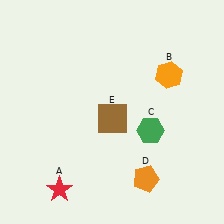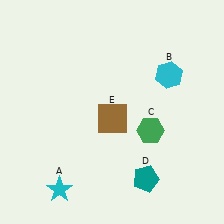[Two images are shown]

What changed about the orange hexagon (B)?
In Image 1, B is orange. In Image 2, it changed to cyan.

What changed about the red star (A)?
In Image 1, A is red. In Image 2, it changed to cyan.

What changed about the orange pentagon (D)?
In Image 1, D is orange. In Image 2, it changed to teal.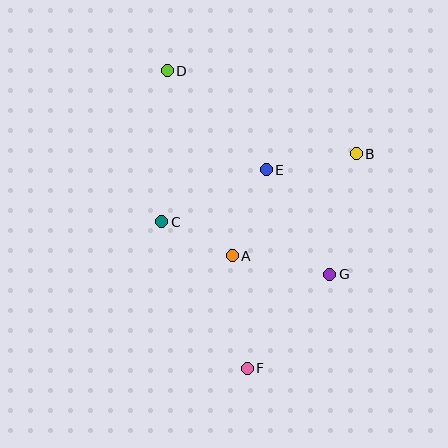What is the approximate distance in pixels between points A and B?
The distance between A and B is approximately 160 pixels.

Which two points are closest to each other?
Points A and C are closest to each other.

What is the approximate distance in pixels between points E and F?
The distance between E and F is approximately 199 pixels.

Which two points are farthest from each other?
Points D and F are farthest from each other.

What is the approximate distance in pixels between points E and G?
The distance between E and G is approximately 123 pixels.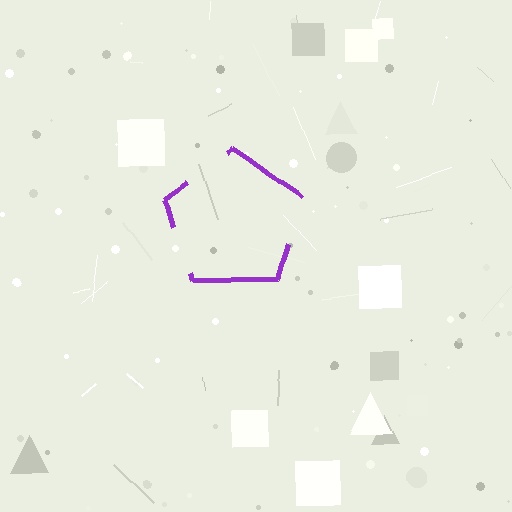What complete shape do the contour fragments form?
The contour fragments form a pentagon.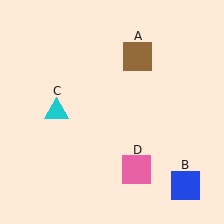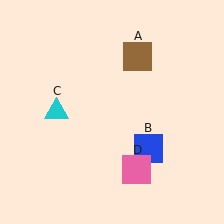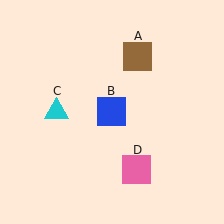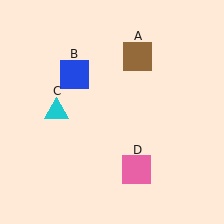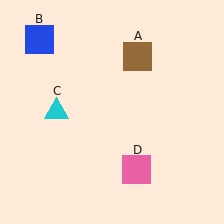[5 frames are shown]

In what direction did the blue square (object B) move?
The blue square (object B) moved up and to the left.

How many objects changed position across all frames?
1 object changed position: blue square (object B).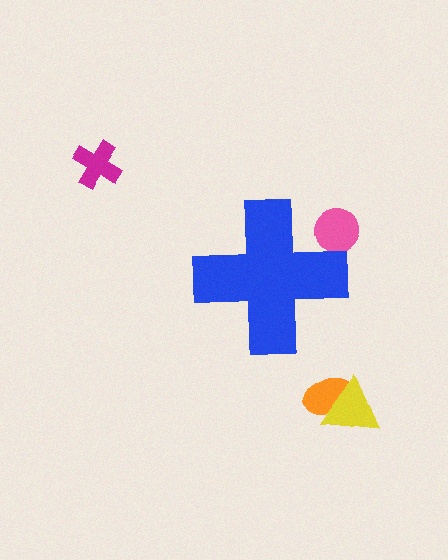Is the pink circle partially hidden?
Yes, the pink circle is partially hidden behind the blue cross.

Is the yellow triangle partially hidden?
No, the yellow triangle is fully visible.